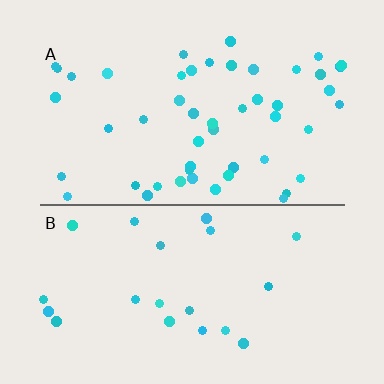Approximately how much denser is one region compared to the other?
Approximately 2.3× — region A over region B.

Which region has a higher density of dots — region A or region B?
A (the top).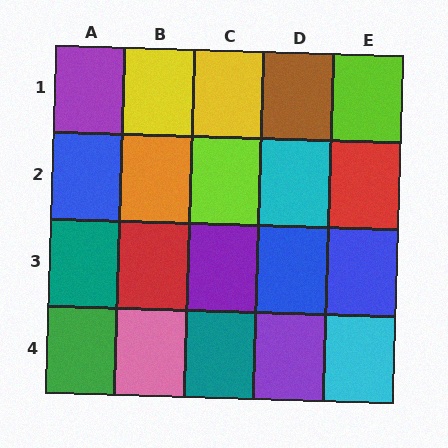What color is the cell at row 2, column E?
Red.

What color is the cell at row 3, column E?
Blue.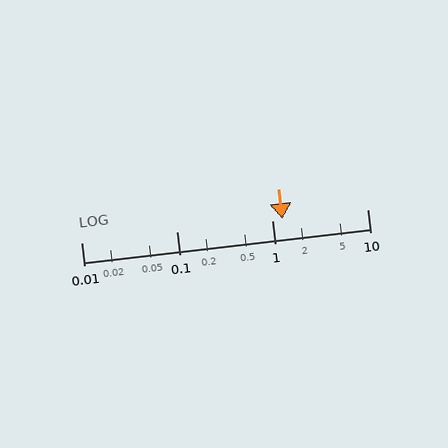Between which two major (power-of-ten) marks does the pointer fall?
The pointer is between 1 and 10.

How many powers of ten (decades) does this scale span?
The scale spans 3 decades, from 0.01 to 10.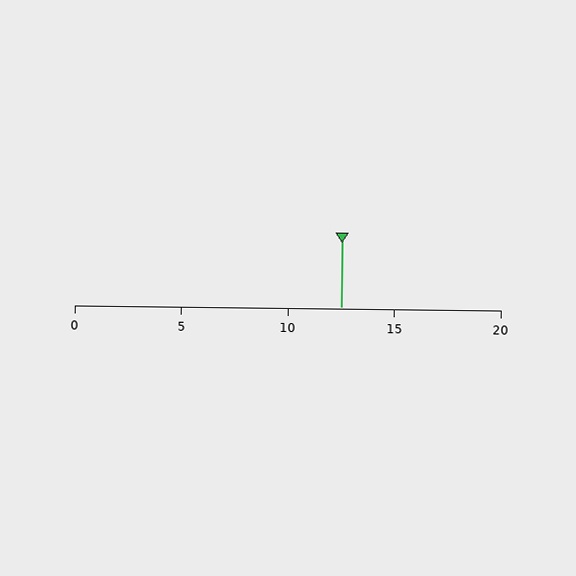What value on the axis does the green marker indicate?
The marker indicates approximately 12.5.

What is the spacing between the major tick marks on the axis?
The major ticks are spaced 5 apart.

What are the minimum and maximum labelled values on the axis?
The axis runs from 0 to 20.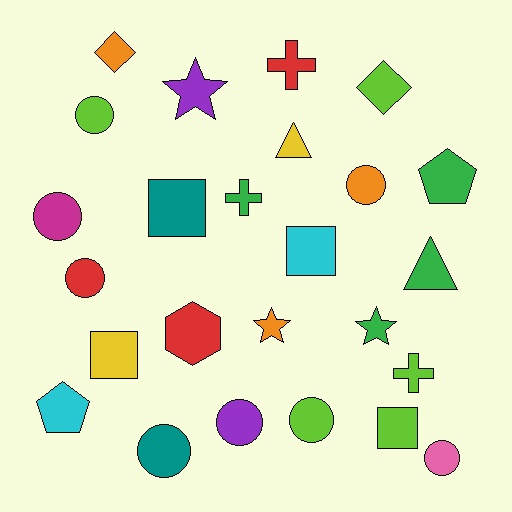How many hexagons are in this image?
There is 1 hexagon.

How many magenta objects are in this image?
There is 1 magenta object.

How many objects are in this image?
There are 25 objects.